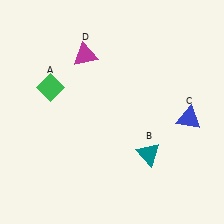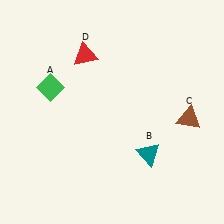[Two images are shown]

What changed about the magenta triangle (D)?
In Image 1, D is magenta. In Image 2, it changed to red.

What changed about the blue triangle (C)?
In Image 1, C is blue. In Image 2, it changed to brown.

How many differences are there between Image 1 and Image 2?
There are 2 differences between the two images.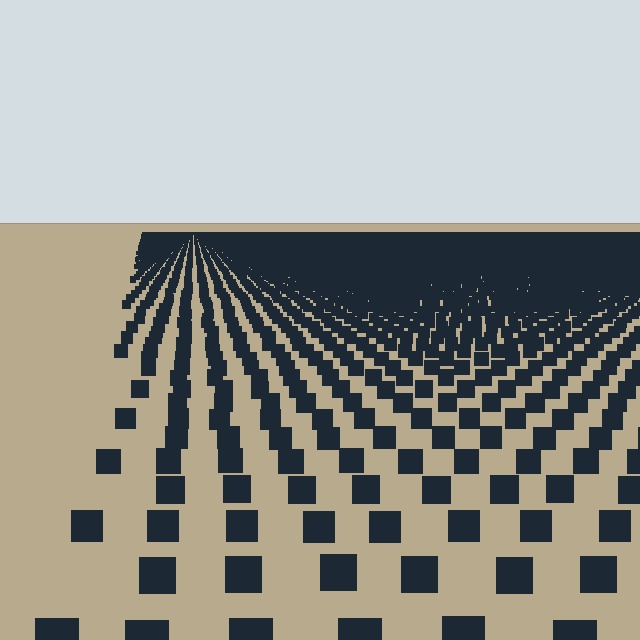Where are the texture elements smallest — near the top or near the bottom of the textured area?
Near the top.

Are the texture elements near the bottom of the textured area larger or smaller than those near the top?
Larger. Near the bottom, elements are closer to the viewer and appear at a bigger on-screen size.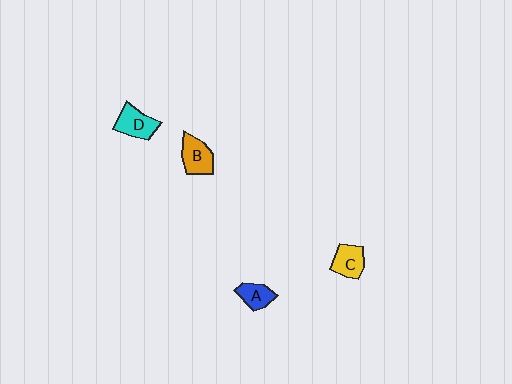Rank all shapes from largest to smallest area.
From largest to smallest: B (orange), D (cyan), C (yellow), A (blue).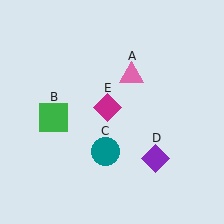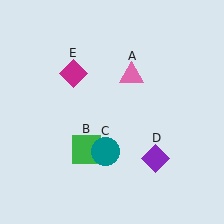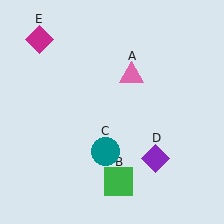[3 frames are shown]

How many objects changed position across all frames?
2 objects changed position: green square (object B), magenta diamond (object E).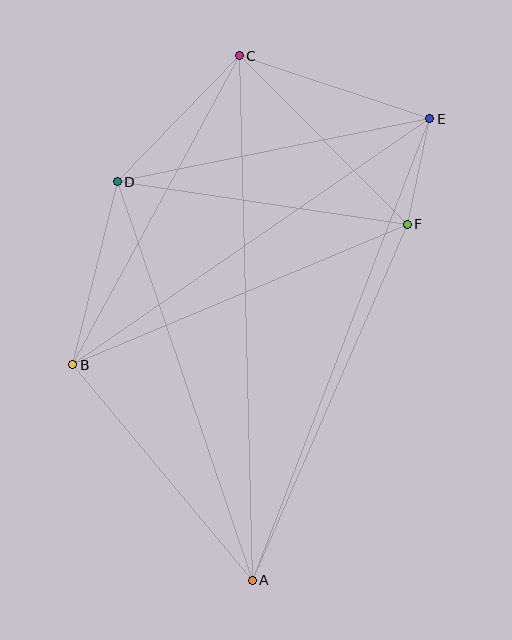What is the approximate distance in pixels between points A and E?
The distance between A and E is approximately 494 pixels.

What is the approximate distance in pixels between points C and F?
The distance between C and F is approximately 238 pixels.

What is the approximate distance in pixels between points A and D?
The distance between A and D is approximately 421 pixels.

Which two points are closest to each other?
Points E and F are closest to each other.